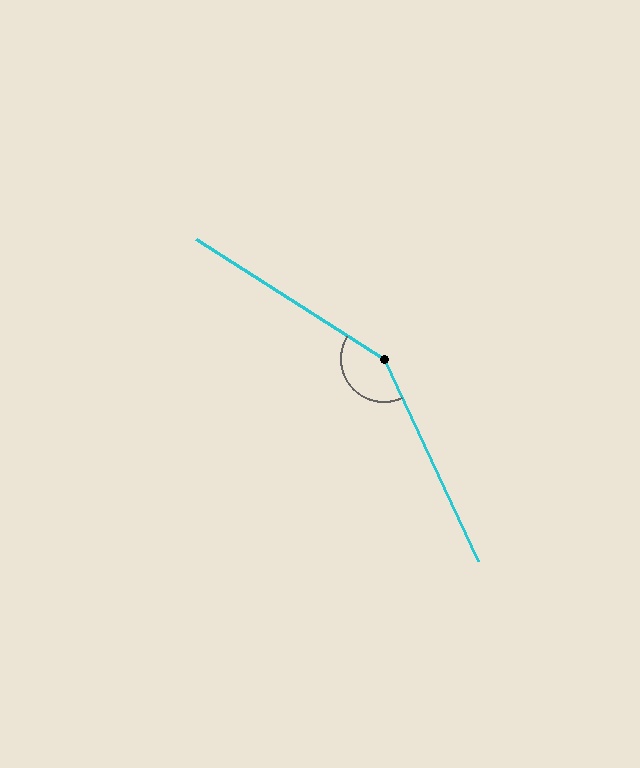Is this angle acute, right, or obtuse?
It is obtuse.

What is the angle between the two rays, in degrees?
Approximately 148 degrees.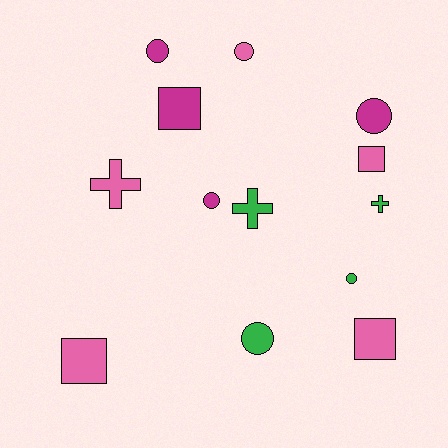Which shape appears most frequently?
Circle, with 6 objects.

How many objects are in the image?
There are 13 objects.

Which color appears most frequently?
Pink, with 5 objects.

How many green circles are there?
There are 2 green circles.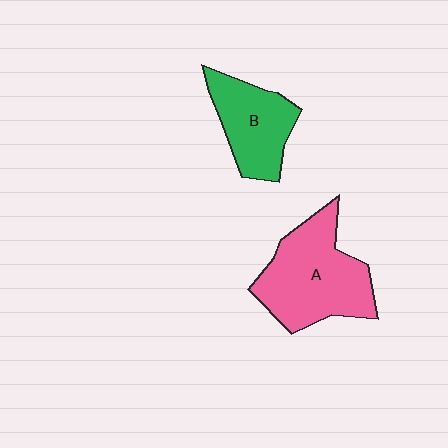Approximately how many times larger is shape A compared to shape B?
Approximately 1.5 times.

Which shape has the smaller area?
Shape B (green).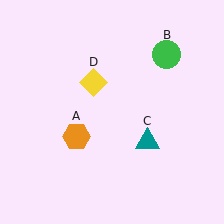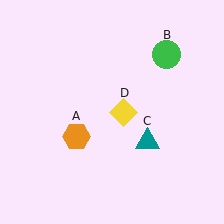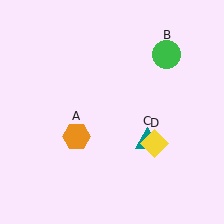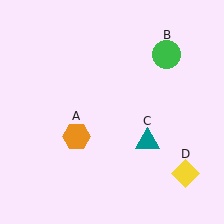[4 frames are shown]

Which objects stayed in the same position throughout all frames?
Orange hexagon (object A) and green circle (object B) and teal triangle (object C) remained stationary.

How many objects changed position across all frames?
1 object changed position: yellow diamond (object D).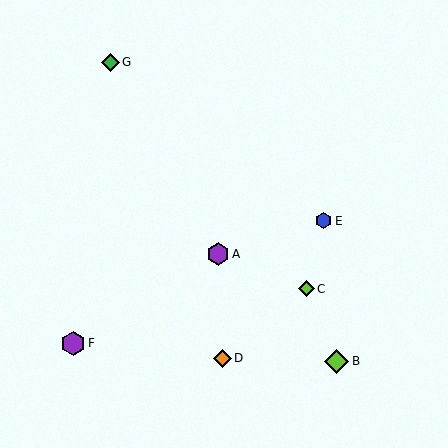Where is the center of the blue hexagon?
The center of the blue hexagon is at (324, 221).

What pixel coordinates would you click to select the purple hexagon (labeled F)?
Click at (73, 343) to select the purple hexagon F.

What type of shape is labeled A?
Shape A is a purple hexagon.